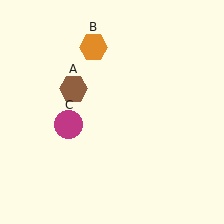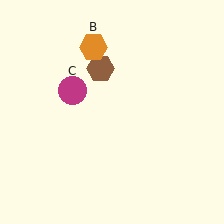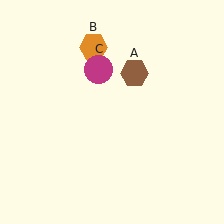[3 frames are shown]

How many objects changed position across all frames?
2 objects changed position: brown hexagon (object A), magenta circle (object C).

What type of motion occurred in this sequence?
The brown hexagon (object A), magenta circle (object C) rotated clockwise around the center of the scene.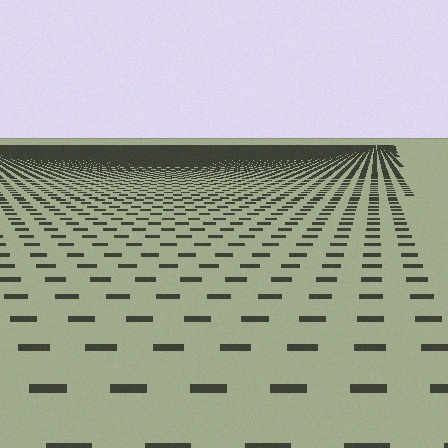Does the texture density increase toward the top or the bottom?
Density increases toward the top.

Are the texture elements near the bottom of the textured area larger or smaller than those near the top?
Larger. Near the bottom, elements are closer to the viewer and appear at a bigger on-screen size.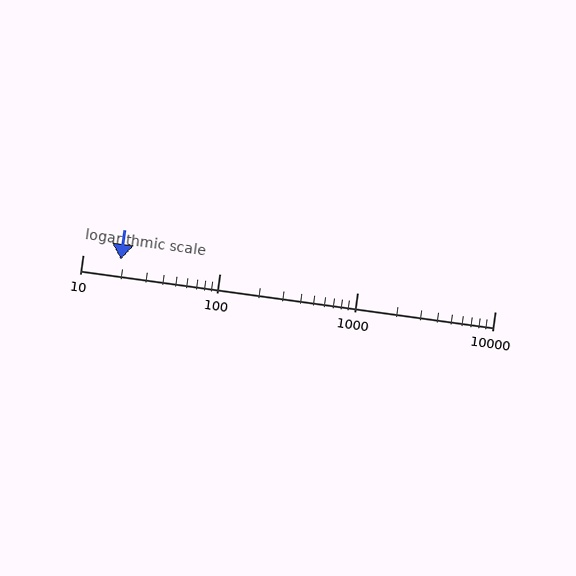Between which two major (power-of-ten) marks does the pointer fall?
The pointer is between 10 and 100.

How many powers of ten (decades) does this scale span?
The scale spans 3 decades, from 10 to 10000.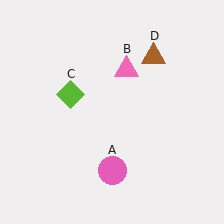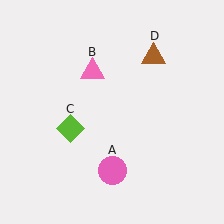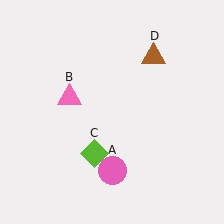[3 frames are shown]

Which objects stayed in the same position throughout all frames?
Pink circle (object A) and brown triangle (object D) remained stationary.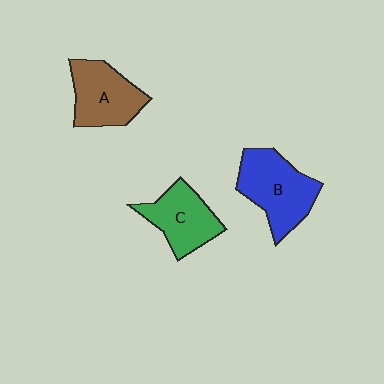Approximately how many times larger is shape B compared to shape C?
Approximately 1.3 times.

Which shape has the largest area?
Shape B (blue).